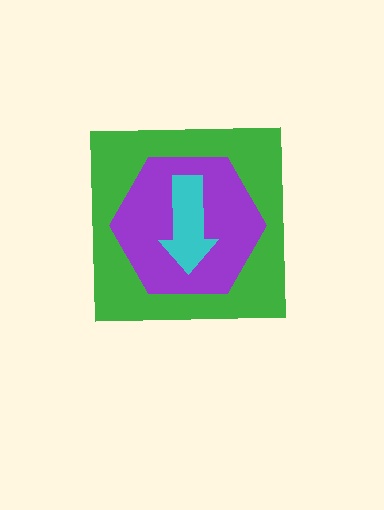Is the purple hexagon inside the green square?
Yes.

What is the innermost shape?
The cyan arrow.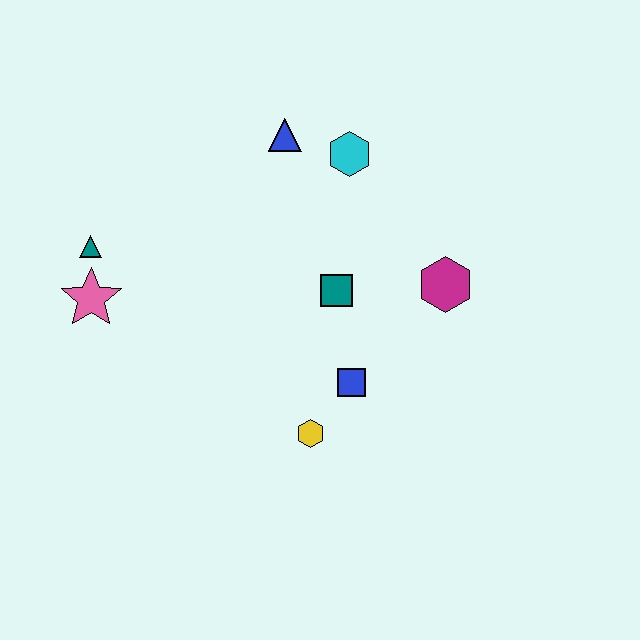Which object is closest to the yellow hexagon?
The blue square is closest to the yellow hexagon.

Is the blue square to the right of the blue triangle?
Yes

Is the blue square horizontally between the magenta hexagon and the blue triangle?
Yes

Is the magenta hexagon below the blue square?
No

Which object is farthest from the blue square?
The teal triangle is farthest from the blue square.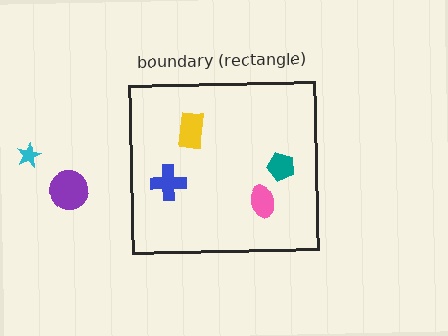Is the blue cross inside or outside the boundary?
Inside.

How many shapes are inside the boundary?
4 inside, 2 outside.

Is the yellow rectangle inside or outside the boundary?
Inside.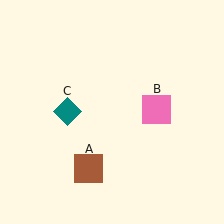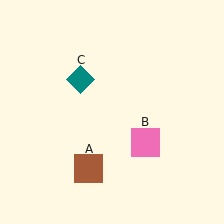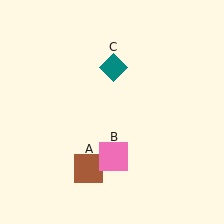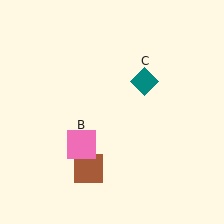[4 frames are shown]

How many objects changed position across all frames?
2 objects changed position: pink square (object B), teal diamond (object C).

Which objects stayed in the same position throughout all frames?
Brown square (object A) remained stationary.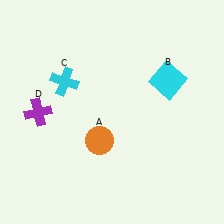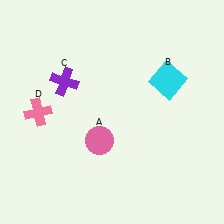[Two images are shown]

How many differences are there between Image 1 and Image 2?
There are 3 differences between the two images.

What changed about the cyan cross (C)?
In Image 1, C is cyan. In Image 2, it changed to purple.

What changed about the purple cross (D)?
In Image 1, D is purple. In Image 2, it changed to pink.